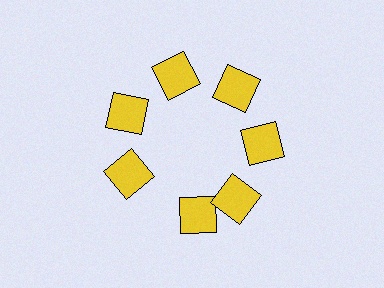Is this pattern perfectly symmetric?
No. The 7 yellow squares are arranged in a ring, but one element near the 6 o'clock position is rotated out of alignment along the ring, breaking the 7-fold rotational symmetry.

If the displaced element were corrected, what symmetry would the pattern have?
It would have 7-fold rotational symmetry — the pattern would map onto itself every 51 degrees.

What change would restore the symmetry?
The symmetry would be restored by rotating it back into even spacing with its neighbors so that all 7 squares sit at equal angles and equal distance from the center.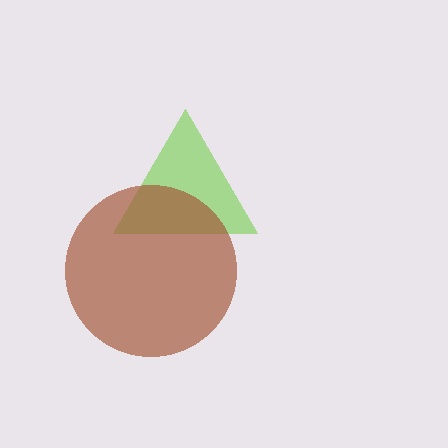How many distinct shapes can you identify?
There are 2 distinct shapes: a lime triangle, a brown circle.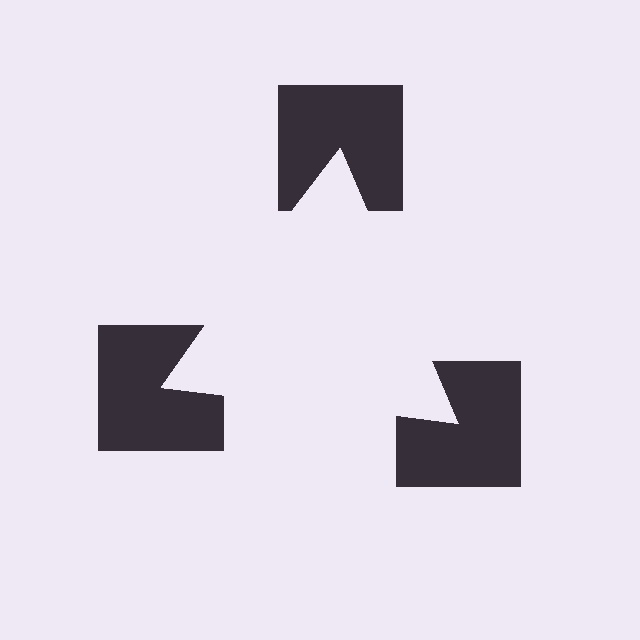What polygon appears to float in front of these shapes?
An illusory triangle — its edges are inferred from the aligned wedge cuts in the notched squares, not physically drawn.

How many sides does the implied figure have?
3 sides.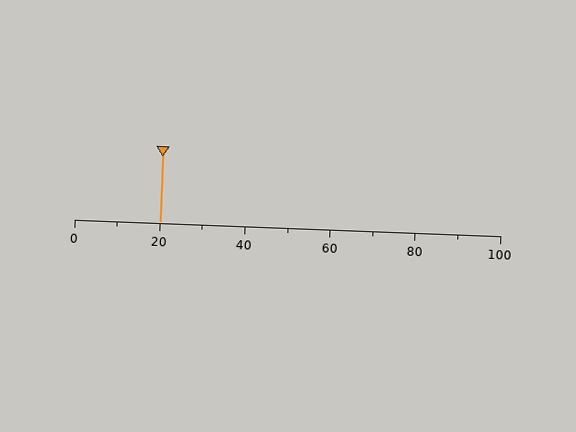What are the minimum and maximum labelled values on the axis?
The axis runs from 0 to 100.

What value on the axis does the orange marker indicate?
The marker indicates approximately 20.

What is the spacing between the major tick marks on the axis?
The major ticks are spaced 20 apart.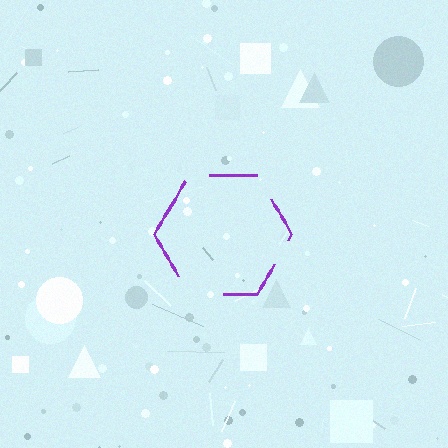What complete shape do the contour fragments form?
The contour fragments form a hexagon.